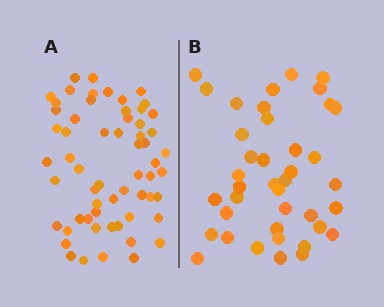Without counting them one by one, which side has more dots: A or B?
Region A (the left region) has more dots.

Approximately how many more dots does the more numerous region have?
Region A has approximately 20 more dots than region B.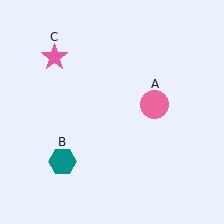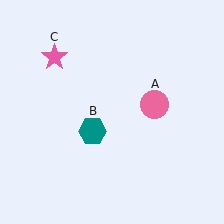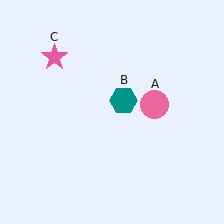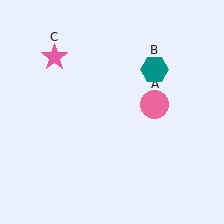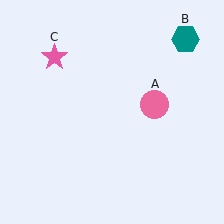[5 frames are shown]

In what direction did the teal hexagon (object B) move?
The teal hexagon (object B) moved up and to the right.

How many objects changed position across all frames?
1 object changed position: teal hexagon (object B).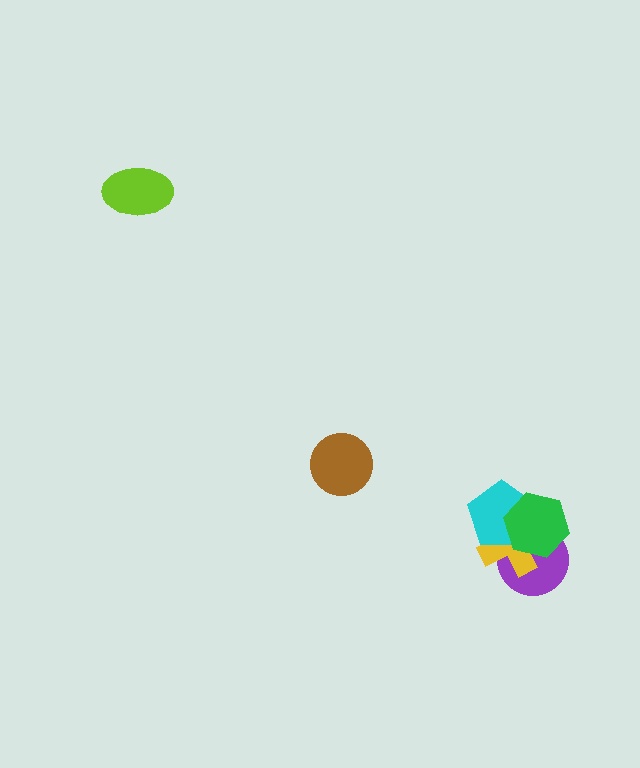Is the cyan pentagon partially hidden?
Yes, it is partially covered by another shape.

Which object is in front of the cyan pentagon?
The green hexagon is in front of the cyan pentagon.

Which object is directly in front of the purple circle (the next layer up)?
The yellow cross is directly in front of the purple circle.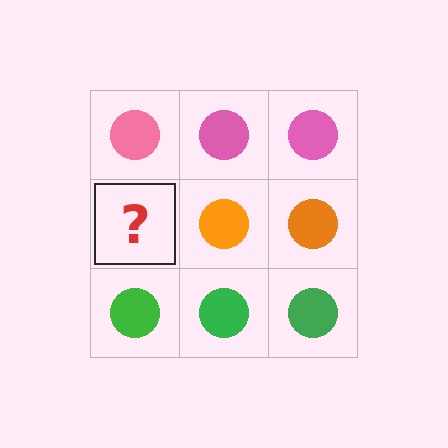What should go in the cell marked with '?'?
The missing cell should contain an orange circle.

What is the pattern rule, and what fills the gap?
The rule is that each row has a consistent color. The gap should be filled with an orange circle.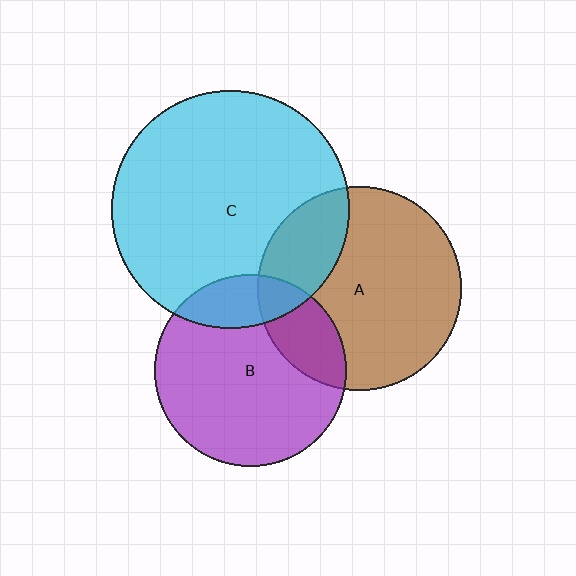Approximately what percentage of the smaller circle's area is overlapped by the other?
Approximately 20%.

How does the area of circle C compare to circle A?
Approximately 1.4 times.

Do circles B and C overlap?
Yes.